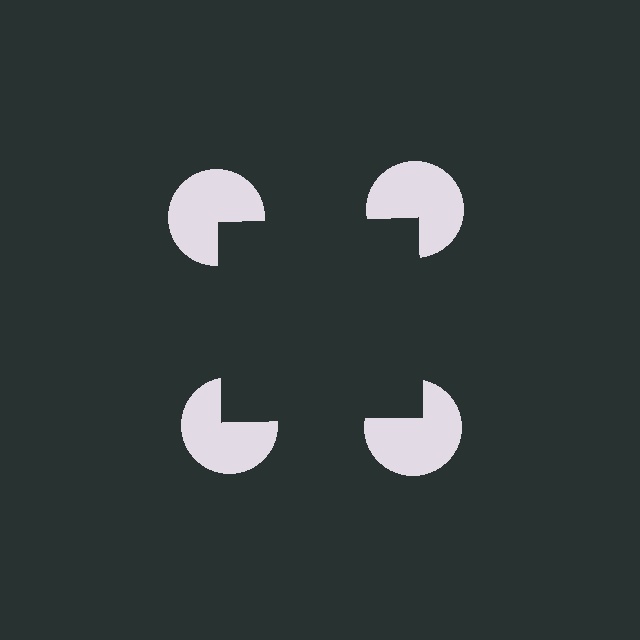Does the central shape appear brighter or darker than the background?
It typically appears slightly darker than the background, even though no actual brightness change is drawn.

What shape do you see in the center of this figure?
An illusory square — its edges are inferred from the aligned wedge cuts in the pac-man discs, not physically drawn.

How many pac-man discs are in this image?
There are 4 — one at each vertex of the illusory square.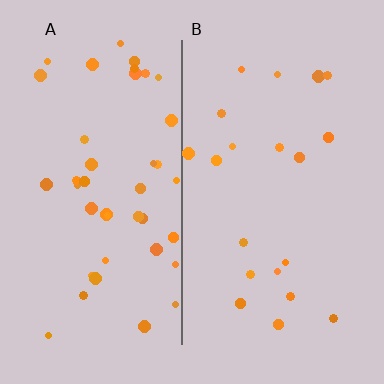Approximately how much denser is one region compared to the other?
Approximately 2.1× — region A over region B.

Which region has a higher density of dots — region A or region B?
A (the left).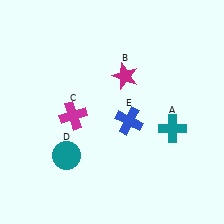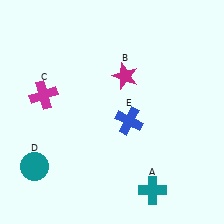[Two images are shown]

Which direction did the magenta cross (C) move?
The magenta cross (C) moved left.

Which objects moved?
The objects that moved are: the teal cross (A), the magenta cross (C), the teal circle (D).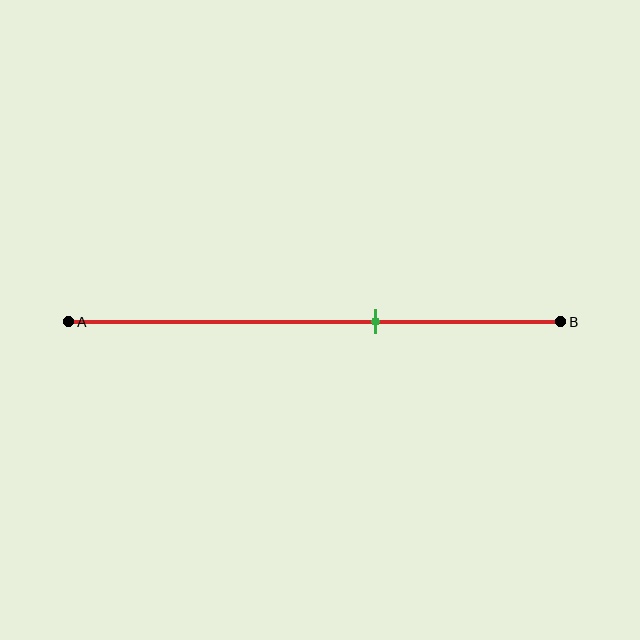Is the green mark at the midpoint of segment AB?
No, the mark is at about 60% from A, not at the 50% midpoint.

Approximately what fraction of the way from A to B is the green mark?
The green mark is approximately 60% of the way from A to B.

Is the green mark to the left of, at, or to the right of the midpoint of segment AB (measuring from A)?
The green mark is to the right of the midpoint of segment AB.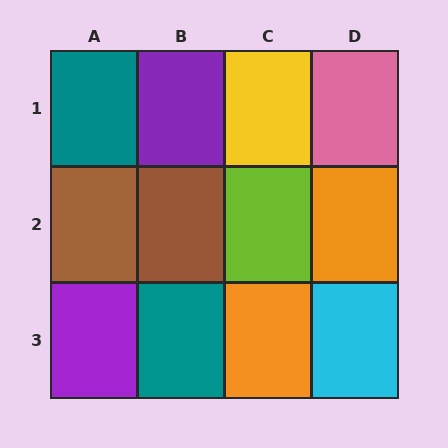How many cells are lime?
1 cell is lime.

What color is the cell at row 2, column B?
Brown.